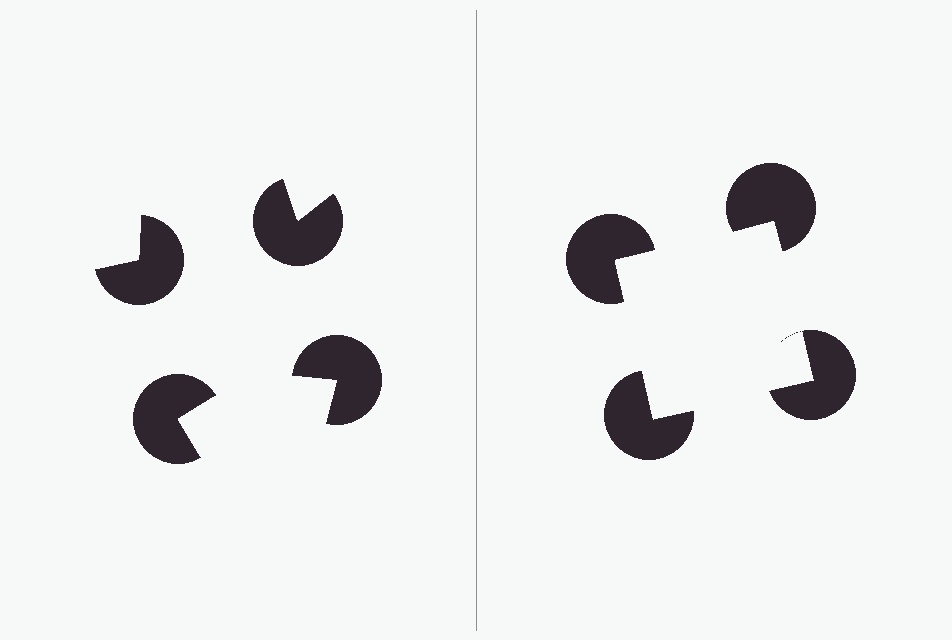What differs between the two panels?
The pac-man discs are positioned identically on both sides; only the wedge orientations differ. On the right they align to a square; on the left they are misaligned.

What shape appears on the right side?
An illusory square.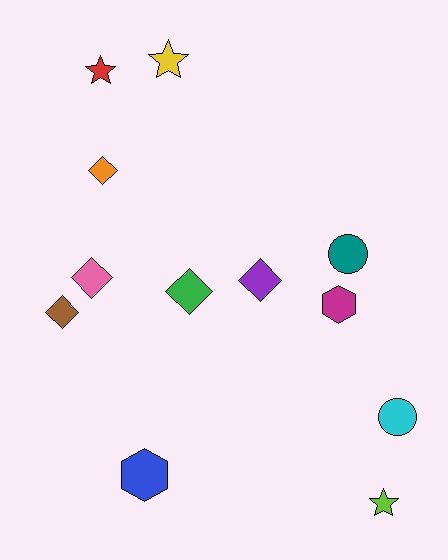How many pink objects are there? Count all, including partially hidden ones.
There is 1 pink object.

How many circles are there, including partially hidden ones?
There are 2 circles.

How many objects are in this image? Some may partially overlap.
There are 12 objects.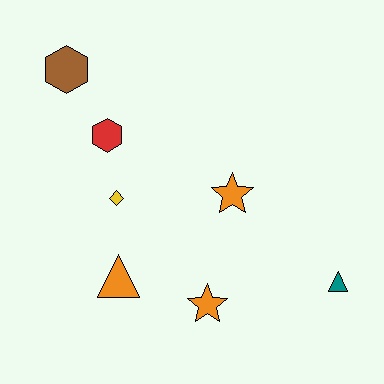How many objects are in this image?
There are 7 objects.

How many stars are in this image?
There are 2 stars.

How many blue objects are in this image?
There are no blue objects.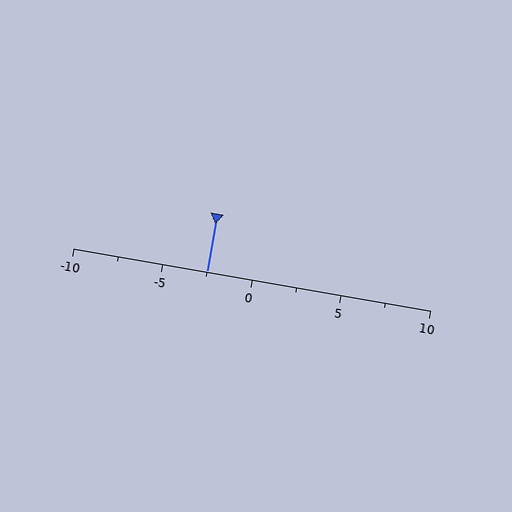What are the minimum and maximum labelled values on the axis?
The axis runs from -10 to 10.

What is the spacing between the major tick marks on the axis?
The major ticks are spaced 5 apart.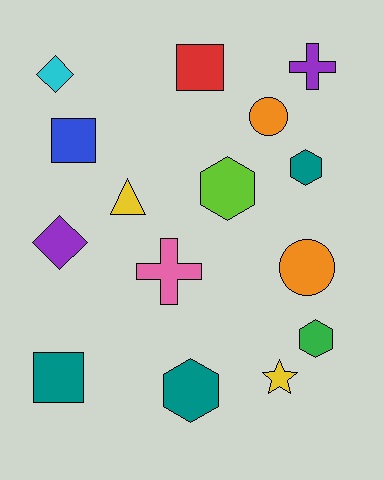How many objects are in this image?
There are 15 objects.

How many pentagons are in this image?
There are no pentagons.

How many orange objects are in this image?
There are 2 orange objects.